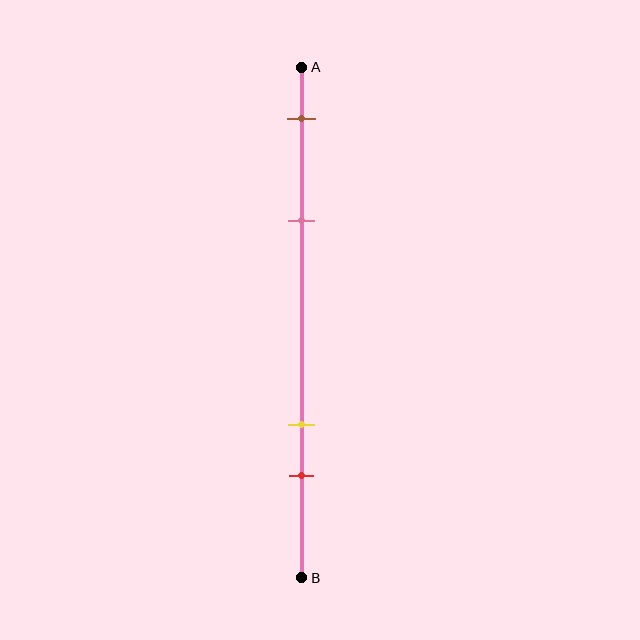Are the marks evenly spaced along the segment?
No, the marks are not evenly spaced.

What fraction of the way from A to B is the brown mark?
The brown mark is approximately 10% (0.1) of the way from A to B.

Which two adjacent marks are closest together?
The yellow and red marks are the closest adjacent pair.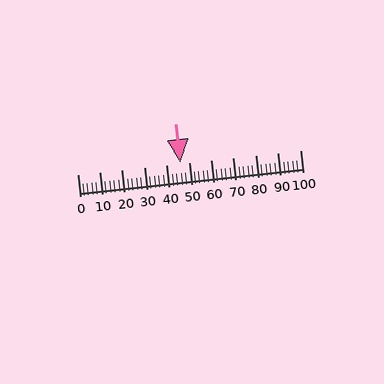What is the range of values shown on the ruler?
The ruler shows values from 0 to 100.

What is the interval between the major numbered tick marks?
The major tick marks are spaced 10 units apart.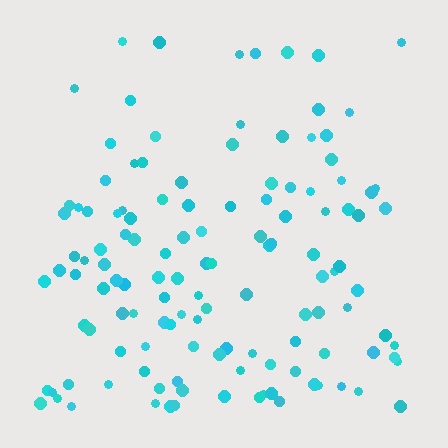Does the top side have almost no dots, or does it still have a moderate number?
Still a moderate number, just noticeably fewer than the bottom.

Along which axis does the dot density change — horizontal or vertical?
Vertical.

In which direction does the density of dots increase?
From top to bottom, with the bottom side densest.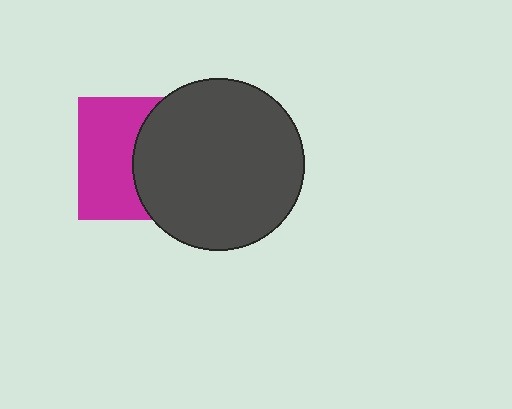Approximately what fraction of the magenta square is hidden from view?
Roughly 49% of the magenta square is hidden behind the dark gray circle.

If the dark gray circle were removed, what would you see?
You would see the complete magenta square.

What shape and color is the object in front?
The object in front is a dark gray circle.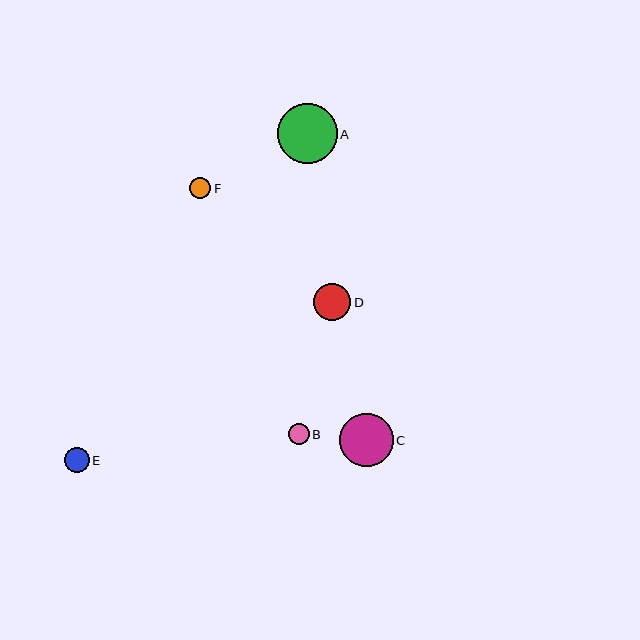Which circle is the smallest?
Circle B is the smallest with a size of approximately 21 pixels.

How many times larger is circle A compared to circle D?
Circle A is approximately 1.6 times the size of circle D.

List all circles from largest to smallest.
From largest to smallest: A, C, D, E, F, B.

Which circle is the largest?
Circle A is the largest with a size of approximately 60 pixels.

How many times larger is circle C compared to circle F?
Circle C is approximately 2.5 times the size of circle F.